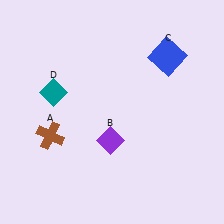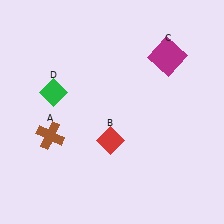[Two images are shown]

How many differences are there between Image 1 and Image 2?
There are 3 differences between the two images.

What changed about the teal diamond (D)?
In Image 1, D is teal. In Image 2, it changed to green.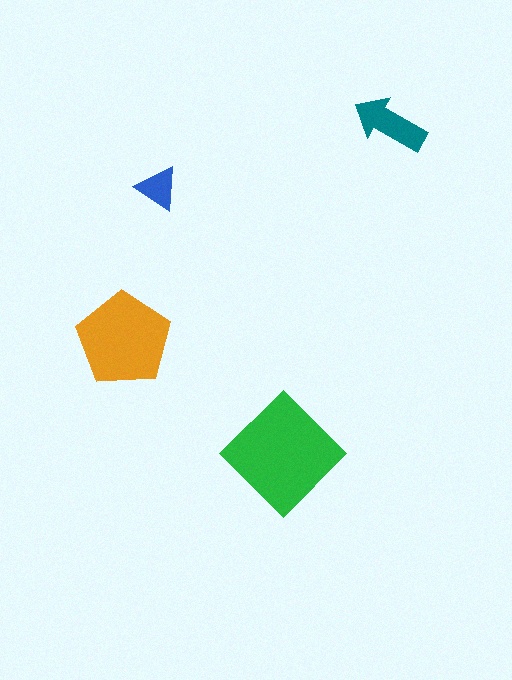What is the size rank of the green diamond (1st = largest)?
1st.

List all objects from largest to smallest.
The green diamond, the orange pentagon, the teal arrow, the blue triangle.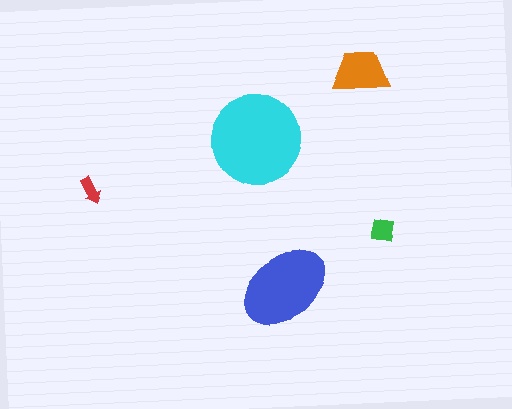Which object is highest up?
The orange trapezoid is topmost.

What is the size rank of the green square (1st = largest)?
4th.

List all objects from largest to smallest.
The cyan circle, the blue ellipse, the orange trapezoid, the green square, the red arrow.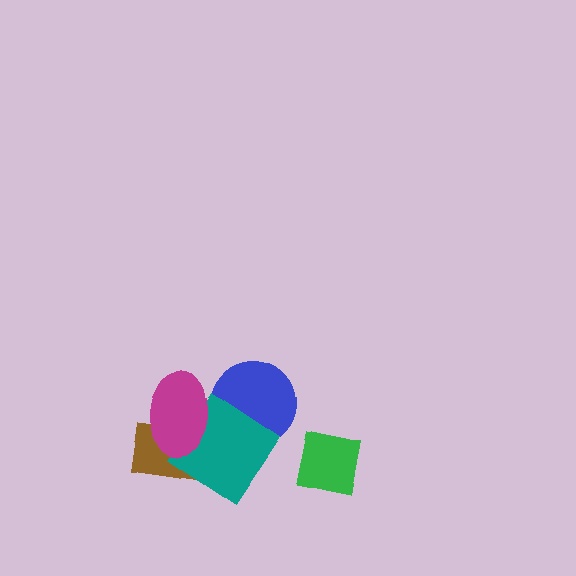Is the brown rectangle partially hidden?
Yes, it is partially covered by another shape.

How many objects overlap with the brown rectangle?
2 objects overlap with the brown rectangle.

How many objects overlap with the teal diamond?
3 objects overlap with the teal diamond.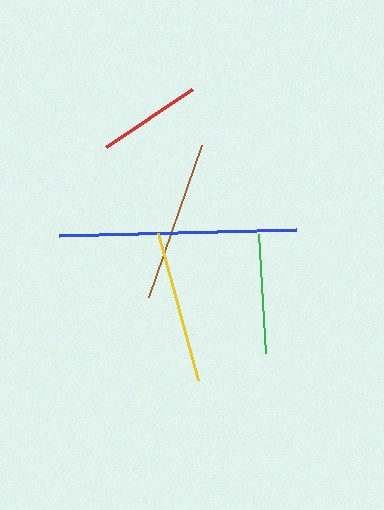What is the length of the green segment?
The green segment is approximately 119 pixels long.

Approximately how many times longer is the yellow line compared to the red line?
The yellow line is approximately 1.5 times the length of the red line.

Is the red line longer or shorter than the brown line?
The brown line is longer than the red line.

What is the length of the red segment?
The red segment is approximately 104 pixels long.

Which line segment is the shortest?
The red line is the shortest at approximately 104 pixels.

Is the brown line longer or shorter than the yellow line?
The brown line is longer than the yellow line.